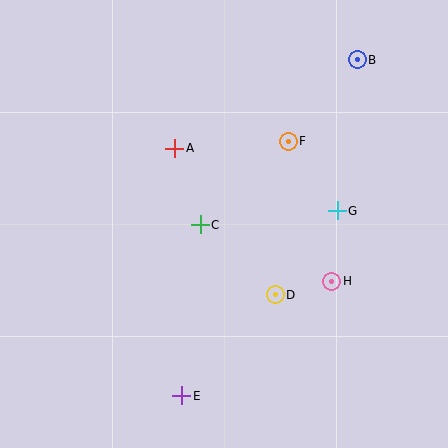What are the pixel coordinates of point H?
Point H is at (332, 281).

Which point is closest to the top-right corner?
Point B is closest to the top-right corner.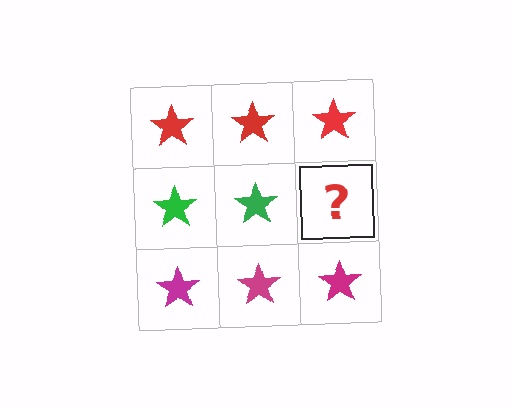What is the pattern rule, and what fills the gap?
The rule is that each row has a consistent color. The gap should be filled with a green star.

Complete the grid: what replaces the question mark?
The question mark should be replaced with a green star.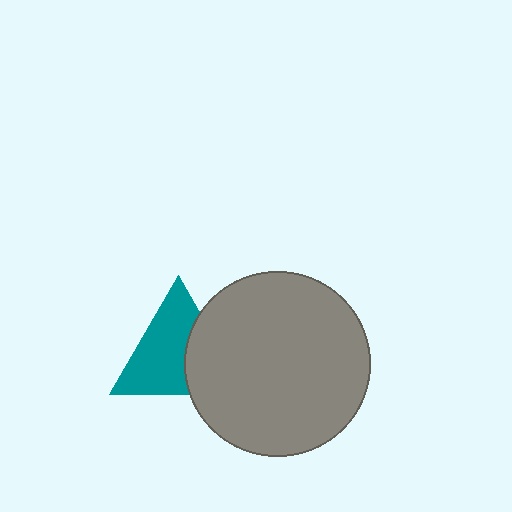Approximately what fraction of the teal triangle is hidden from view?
Roughly 36% of the teal triangle is hidden behind the gray circle.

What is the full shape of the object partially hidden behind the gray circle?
The partially hidden object is a teal triangle.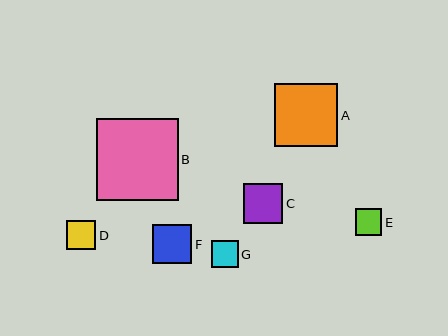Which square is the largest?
Square B is the largest with a size of approximately 82 pixels.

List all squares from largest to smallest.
From largest to smallest: B, A, F, C, D, G, E.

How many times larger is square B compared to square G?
Square B is approximately 3.0 times the size of square G.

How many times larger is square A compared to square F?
Square A is approximately 1.6 times the size of square F.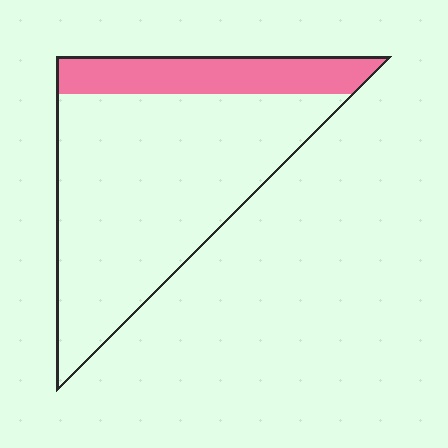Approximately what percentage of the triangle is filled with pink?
Approximately 20%.